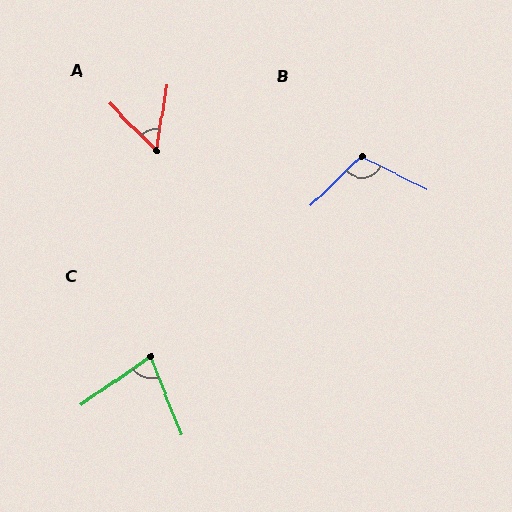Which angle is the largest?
B, at approximately 109 degrees.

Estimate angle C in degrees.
Approximately 77 degrees.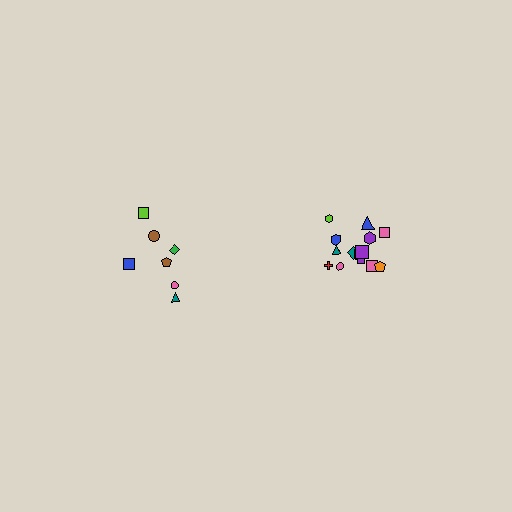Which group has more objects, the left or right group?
The right group.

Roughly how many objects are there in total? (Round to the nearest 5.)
Roughly 20 objects in total.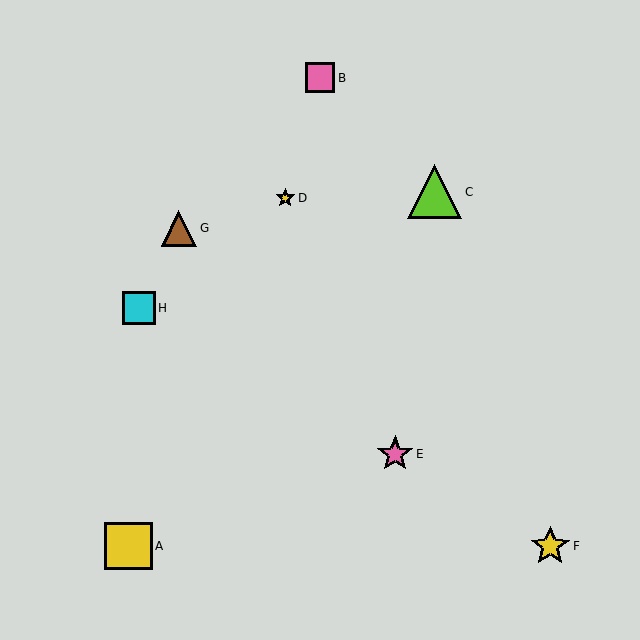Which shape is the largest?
The lime triangle (labeled C) is the largest.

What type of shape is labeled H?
Shape H is a cyan square.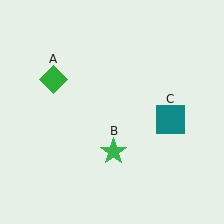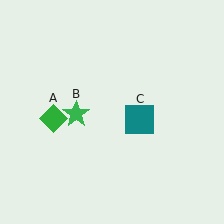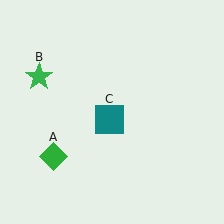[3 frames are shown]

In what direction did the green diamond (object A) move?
The green diamond (object A) moved down.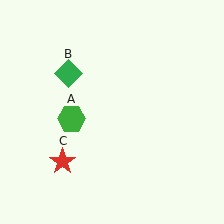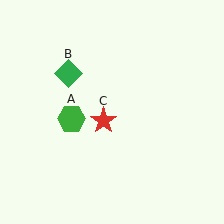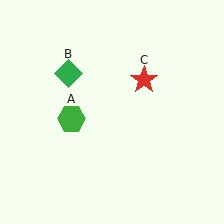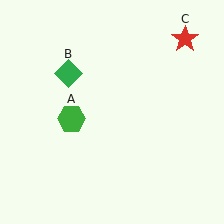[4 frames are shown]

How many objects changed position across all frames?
1 object changed position: red star (object C).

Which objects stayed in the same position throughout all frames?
Green hexagon (object A) and green diamond (object B) remained stationary.